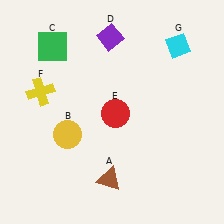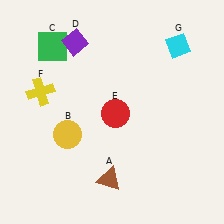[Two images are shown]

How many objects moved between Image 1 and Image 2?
1 object moved between the two images.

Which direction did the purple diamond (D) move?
The purple diamond (D) moved left.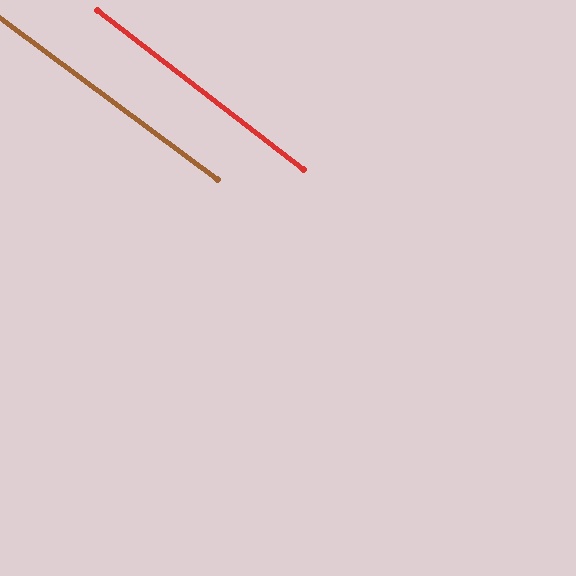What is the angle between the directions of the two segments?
Approximately 1 degree.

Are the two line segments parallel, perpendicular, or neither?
Parallel — their directions differ by only 0.7°.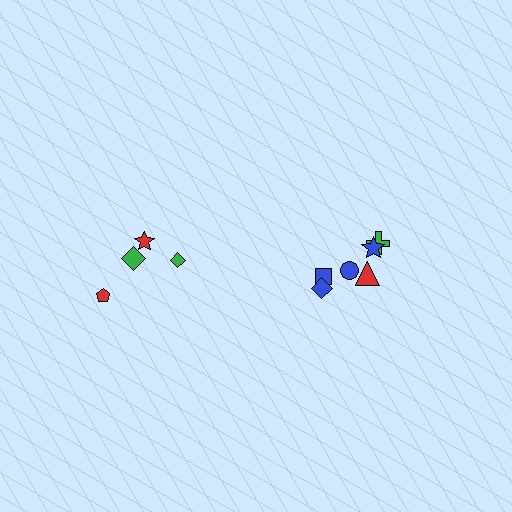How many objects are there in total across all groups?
There are 10 objects.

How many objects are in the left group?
There are 4 objects.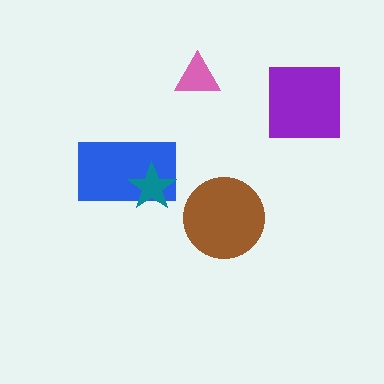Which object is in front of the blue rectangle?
The teal star is in front of the blue rectangle.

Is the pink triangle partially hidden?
No, no other shape covers it.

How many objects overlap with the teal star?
1 object overlaps with the teal star.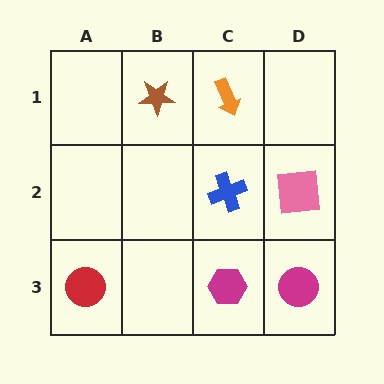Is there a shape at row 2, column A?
No, that cell is empty.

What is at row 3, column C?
A magenta hexagon.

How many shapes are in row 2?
2 shapes.